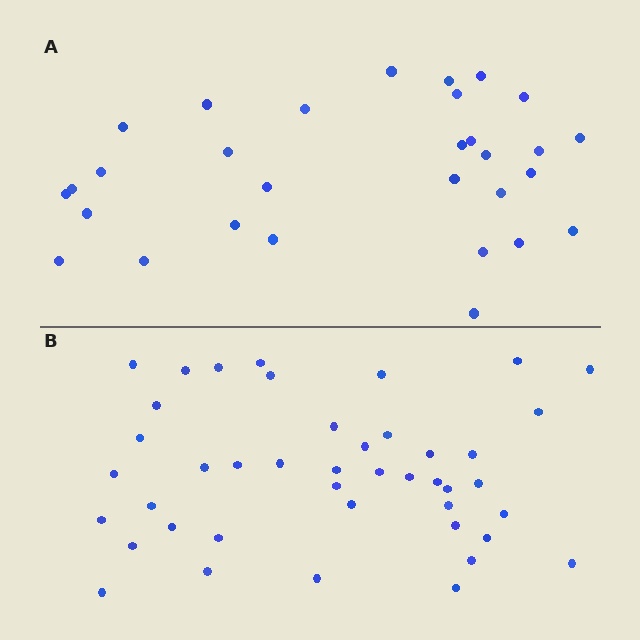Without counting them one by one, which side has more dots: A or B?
Region B (the bottom region) has more dots.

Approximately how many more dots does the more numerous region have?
Region B has approximately 15 more dots than region A.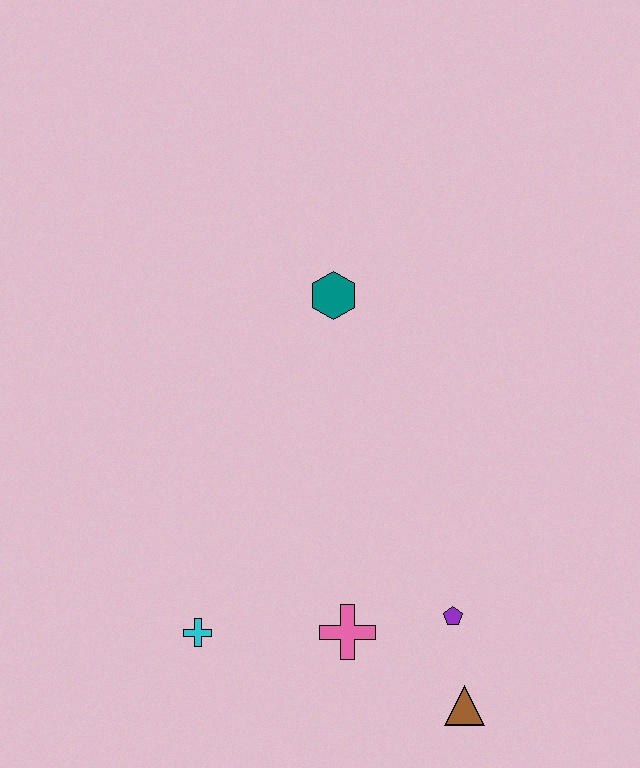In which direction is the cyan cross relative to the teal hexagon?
The cyan cross is below the teal hexagon.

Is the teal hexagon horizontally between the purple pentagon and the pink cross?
No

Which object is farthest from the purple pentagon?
The teal hexagon is farthest from the purple pentagon.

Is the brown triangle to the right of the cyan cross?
Yes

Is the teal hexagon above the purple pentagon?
Yes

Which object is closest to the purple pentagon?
The brown triangle is closest to the purple pentagon.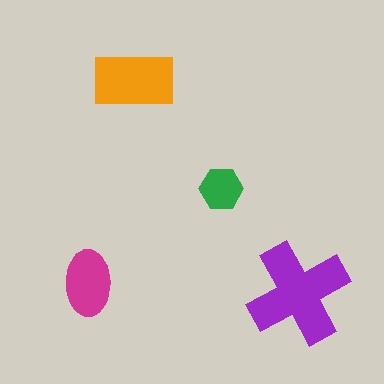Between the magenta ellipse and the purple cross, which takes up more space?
The purple cross.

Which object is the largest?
The purple cross.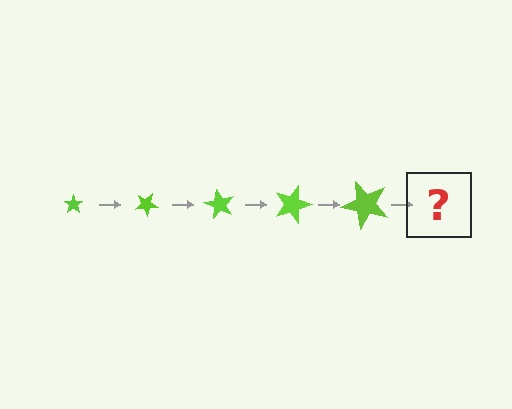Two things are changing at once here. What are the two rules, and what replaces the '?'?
The two rules are that the star grows larger each step and it rotates 30 degrees each step. The '?' should be a star, larger than the previous one and rotated 150 degrees from the start.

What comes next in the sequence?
The next element should be a star, larger than the previous one and rotated 150 degrees from the start.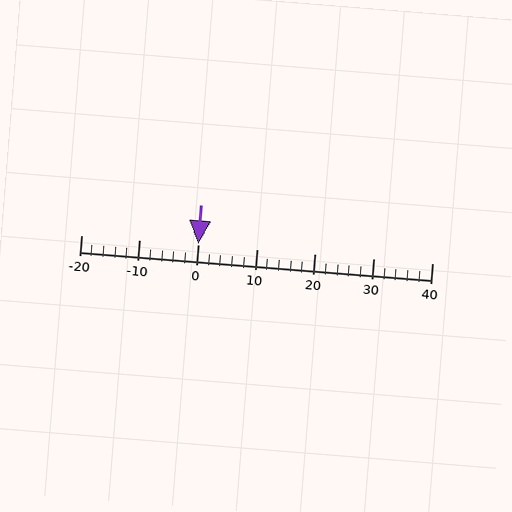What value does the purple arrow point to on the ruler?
The purple arrow points to approximately 0.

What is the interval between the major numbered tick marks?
The major tick marks are spaced 10 units apart.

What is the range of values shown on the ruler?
The ruler shows values from -20 to 40.